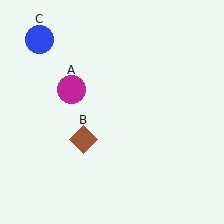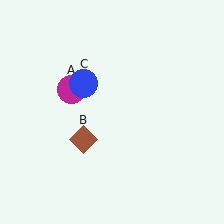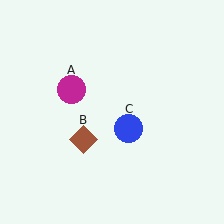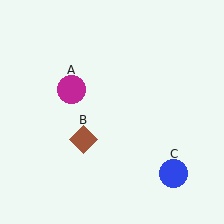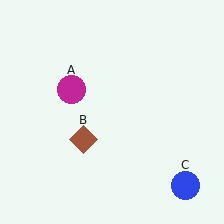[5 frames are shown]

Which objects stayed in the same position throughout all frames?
Magenta circle (object A) and brown diamond (object B) remained stationary.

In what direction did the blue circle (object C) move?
The blue circle (object C) moved down and to the right.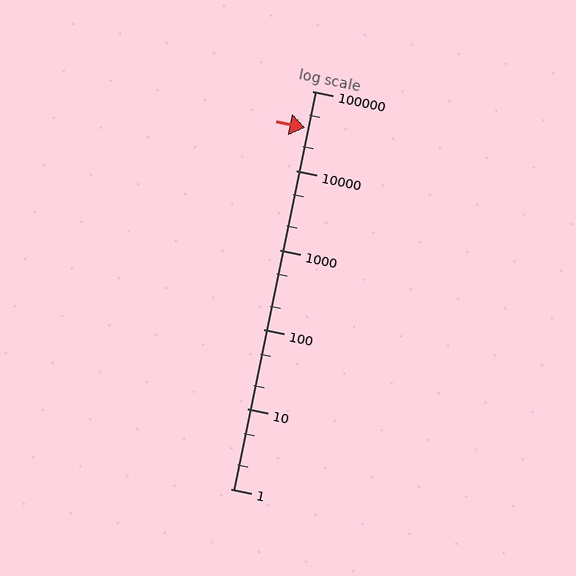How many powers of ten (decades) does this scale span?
The scale spans 5 decades, from 1 to 100000.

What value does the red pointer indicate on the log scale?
The pointer indicates approximately 35000.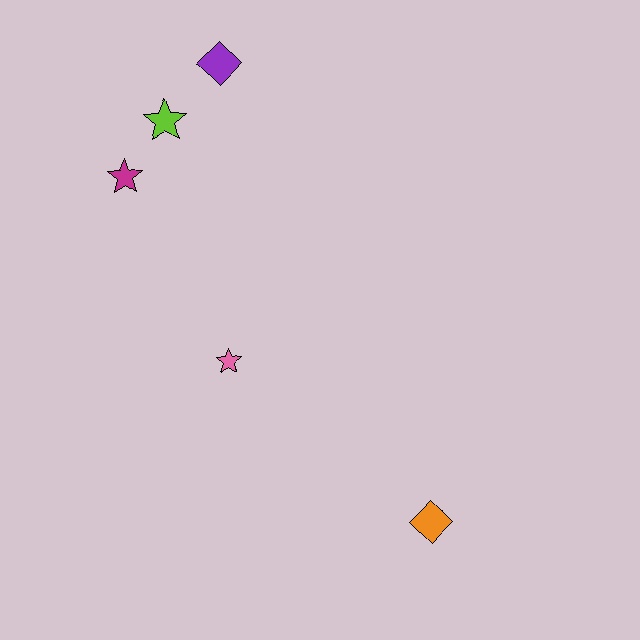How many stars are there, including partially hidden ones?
There are 3 stars.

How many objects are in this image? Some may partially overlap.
There are 5 objects.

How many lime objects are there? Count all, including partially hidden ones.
There is 1 lime object.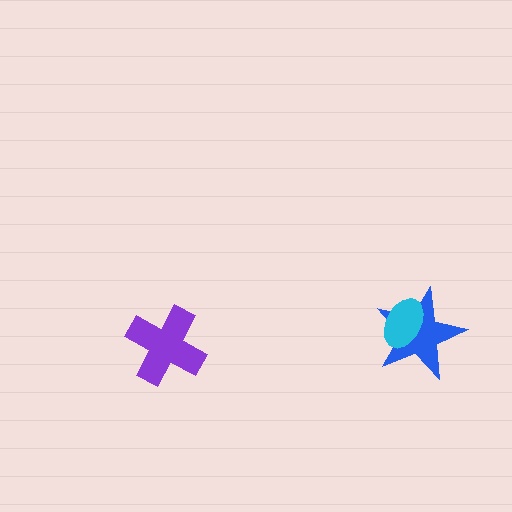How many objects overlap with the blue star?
1 object overlaps with the blue star.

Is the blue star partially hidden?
Yes, it is partially covered by another shape.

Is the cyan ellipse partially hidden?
No, no other shape covers it.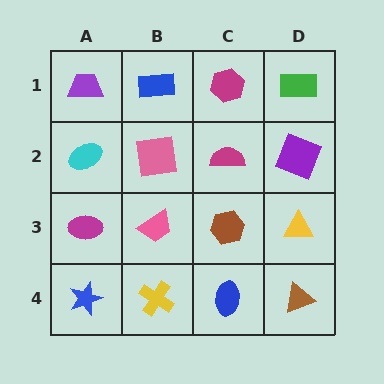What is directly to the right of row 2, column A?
A pink square.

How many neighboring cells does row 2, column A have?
3.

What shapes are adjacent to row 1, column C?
A magenta semicircle (row 2, column C), a blue rectangle (row 1, column B), a green rectangle (row 1, column D).